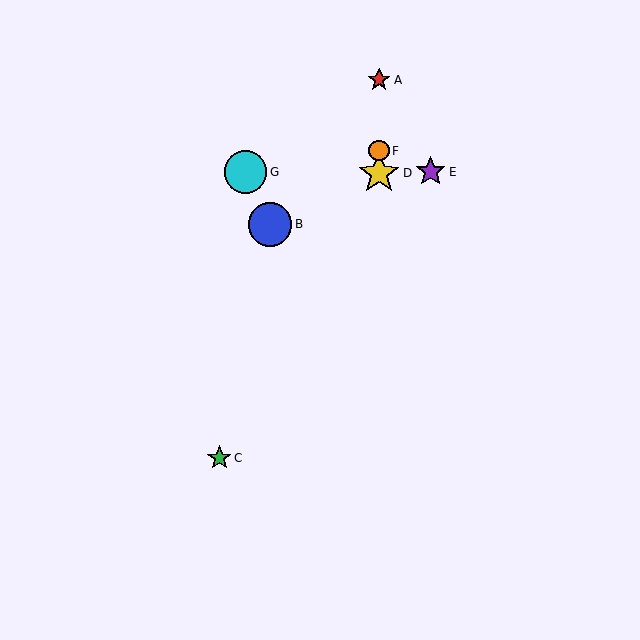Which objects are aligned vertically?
Objects A, D, F are aligned vertically.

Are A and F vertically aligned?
Yes, both are at x≈379.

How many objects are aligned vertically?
3 objects (A, D, F) are aligned vertically.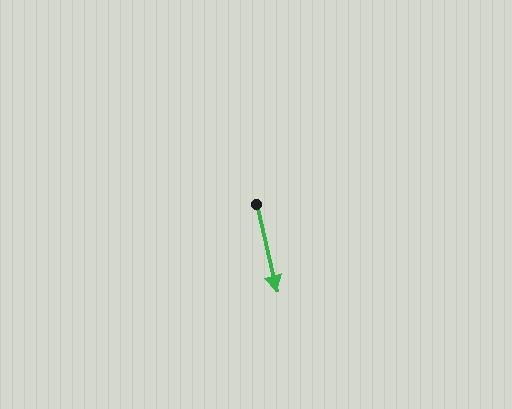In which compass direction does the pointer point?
South.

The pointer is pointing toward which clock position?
Roughly 6 o'clock.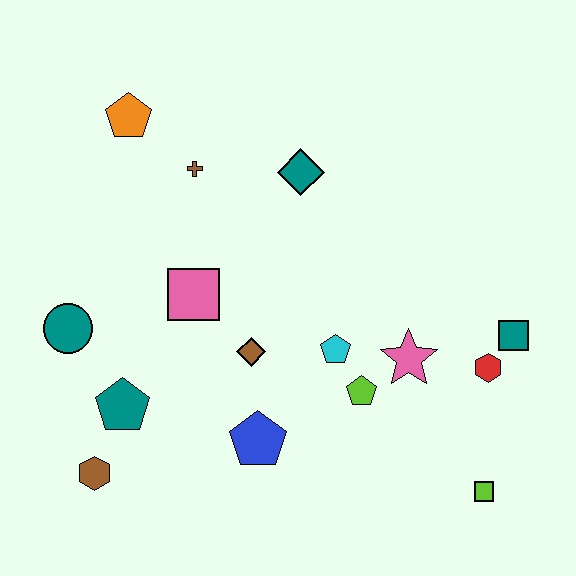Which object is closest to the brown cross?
The orange pentagon is closest to the brown cross.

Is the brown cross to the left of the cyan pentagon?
Yes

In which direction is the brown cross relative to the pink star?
The brown cross is to the left of the pink star.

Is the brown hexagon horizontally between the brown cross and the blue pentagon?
No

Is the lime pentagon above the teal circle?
No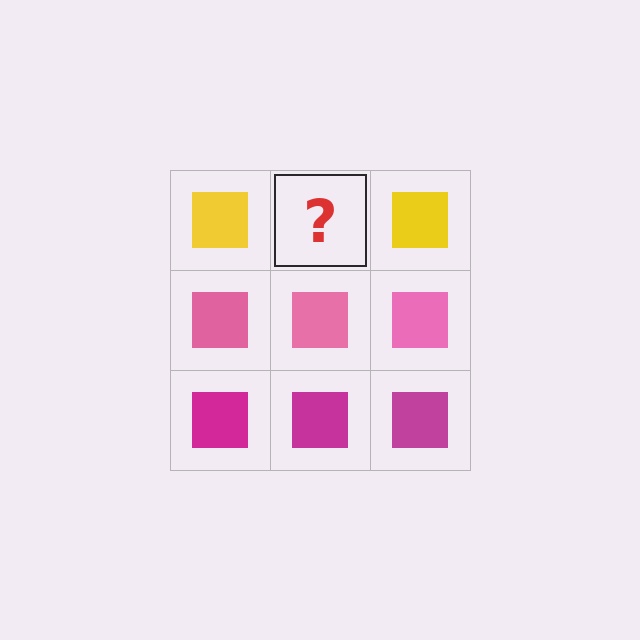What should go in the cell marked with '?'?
The missing cell should contain a yellow square.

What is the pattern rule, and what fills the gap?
The rule is that each row has a consistent color. The gap should be filled with a yellow square.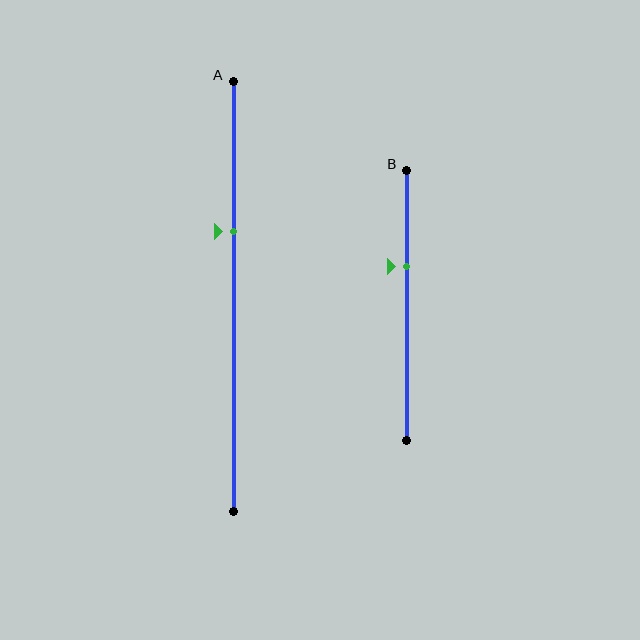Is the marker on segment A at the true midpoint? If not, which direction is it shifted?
No, the marker on segment A is shifted upward by about 15% of the segment length.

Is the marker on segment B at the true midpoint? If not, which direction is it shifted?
No, the marker on segment B is shifted upward by about 14% of the segment length.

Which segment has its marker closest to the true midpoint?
Segment B has its marker closest to the true midpoint.